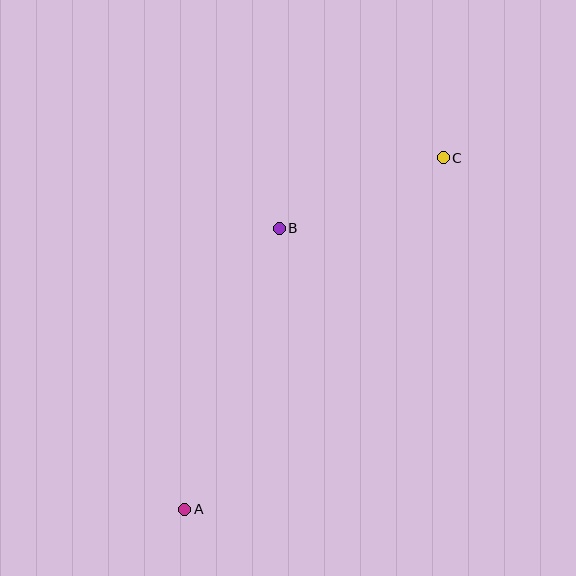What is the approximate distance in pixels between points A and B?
The distance between A and B is approximately 296 pixels.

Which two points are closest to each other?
Points B and C are closest to each other.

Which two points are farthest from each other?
Points A and C are farthest from each other.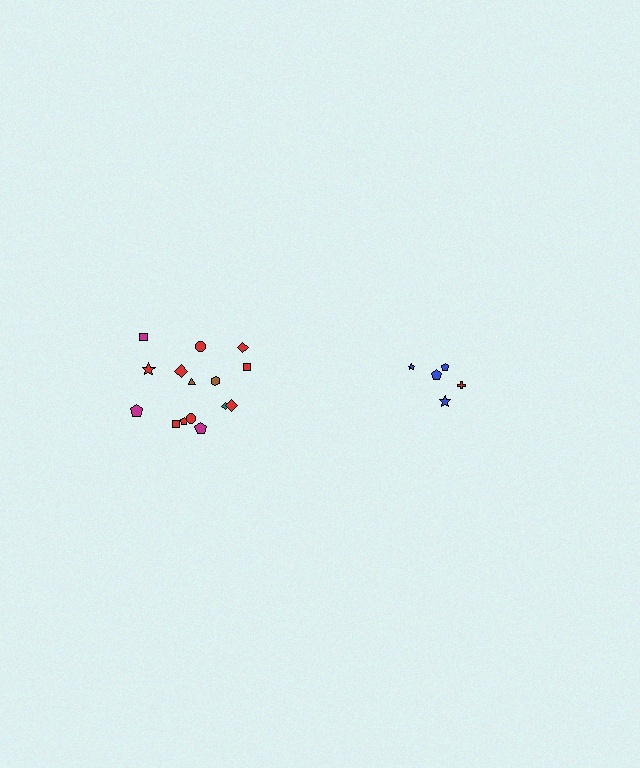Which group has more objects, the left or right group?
The left group.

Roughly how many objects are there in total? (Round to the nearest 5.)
Roughly 20 objects in total.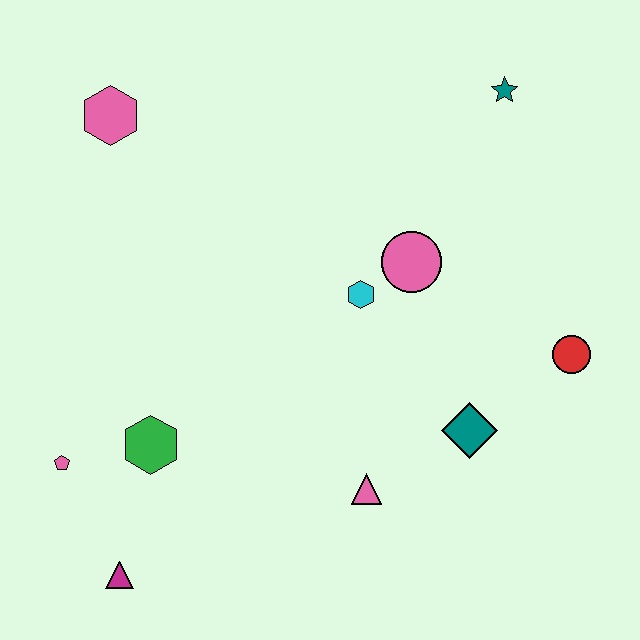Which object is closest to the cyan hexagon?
The pink circle is closest to the cyan hexagon.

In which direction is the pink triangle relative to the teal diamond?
The pink triangle is to the left of the teal diamond.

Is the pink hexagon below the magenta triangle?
No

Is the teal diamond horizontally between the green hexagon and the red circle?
Yes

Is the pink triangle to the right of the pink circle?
No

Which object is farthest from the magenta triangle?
The teal star is farthest from the magenta triangle.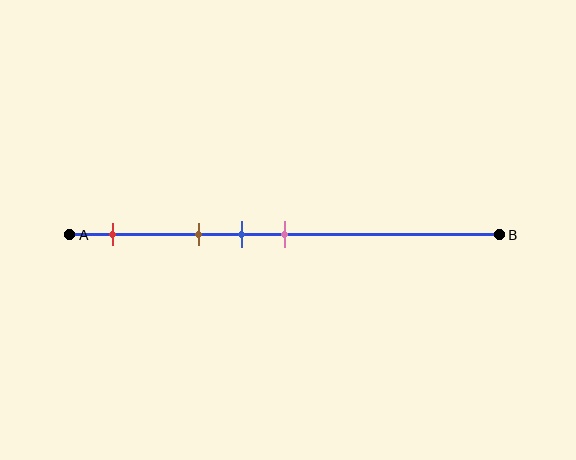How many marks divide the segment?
There are 4 marks dividing the segment.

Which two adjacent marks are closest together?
The blue and pink marks are the closest adjacent pair.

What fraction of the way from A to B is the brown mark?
The brown mark is approximately 30% (0.3) of the way from A to B.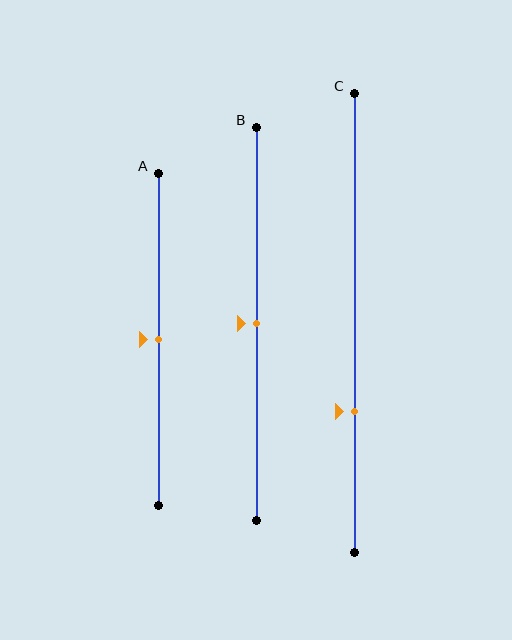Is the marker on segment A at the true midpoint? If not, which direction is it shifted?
Yes, the marker on segment A is at the true midpoint.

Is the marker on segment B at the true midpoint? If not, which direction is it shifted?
Yes, the marker on segment B is at the true midpoint.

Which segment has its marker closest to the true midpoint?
Segment A has its marker closest to the true midpoint.